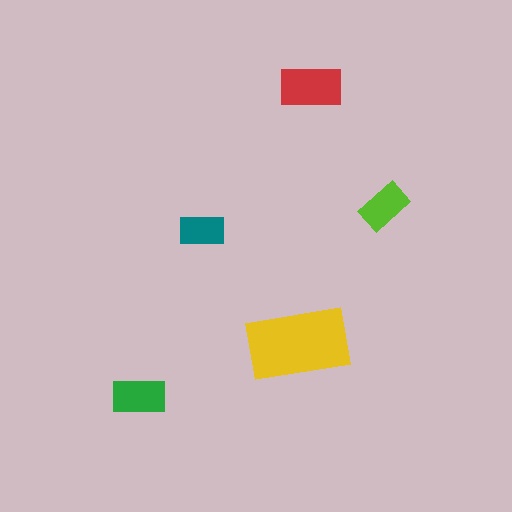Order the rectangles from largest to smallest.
the yellow one, the red one, the green one, the lime one, the teal one.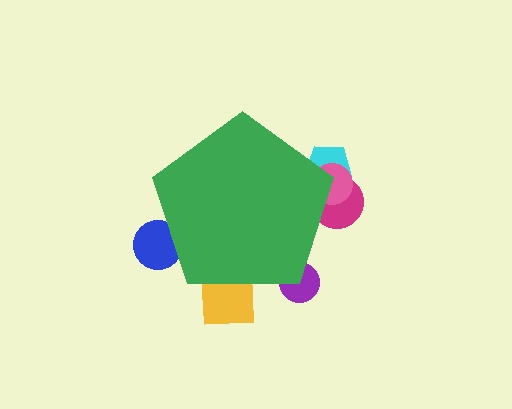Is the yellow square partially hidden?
Yes, the yellow square is partially hidden behind the green pentagon.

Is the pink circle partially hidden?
Yes, the pink circle is partially hidden behind the green pentagon.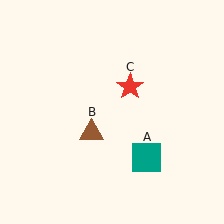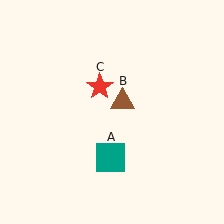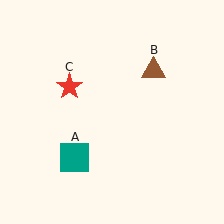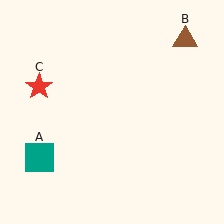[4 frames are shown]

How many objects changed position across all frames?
3 objects changed position: teal square (object A), brown triangle (object B), red star (object C).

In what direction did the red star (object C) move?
The red star (object C) moved left.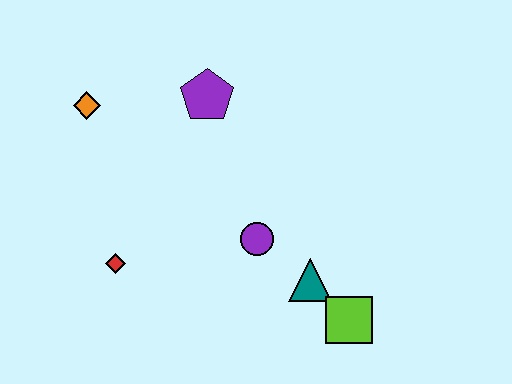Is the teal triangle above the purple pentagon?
No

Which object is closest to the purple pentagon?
The orange diamond is closest to the purple pentagon.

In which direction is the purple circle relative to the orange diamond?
The purple circle is to the right of the orange diamond.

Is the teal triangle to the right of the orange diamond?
Yes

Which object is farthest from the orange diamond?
The lime square is farthest from the orange diamond.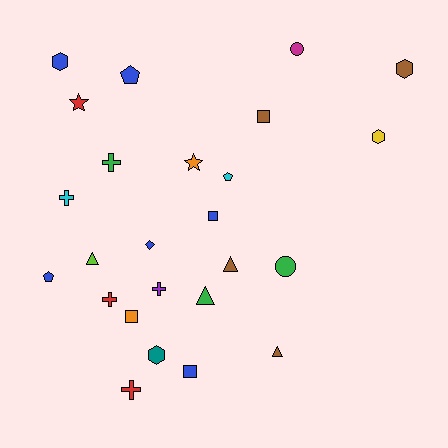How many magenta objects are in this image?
There is 1 magenta object.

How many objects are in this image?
There are 25 objects.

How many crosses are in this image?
There are 5 crosses.